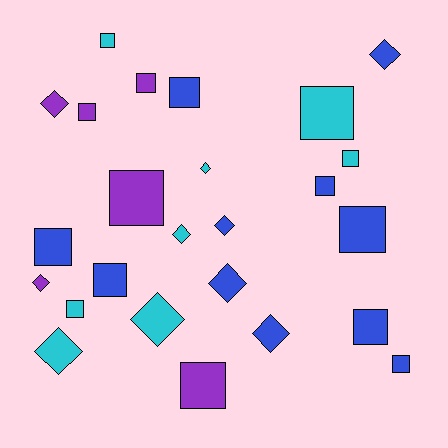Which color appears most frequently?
Blue, with 11 objects.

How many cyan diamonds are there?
There are 4 cyan diamonds.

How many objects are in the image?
There are 25 objects.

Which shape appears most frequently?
Square, with 15 objects.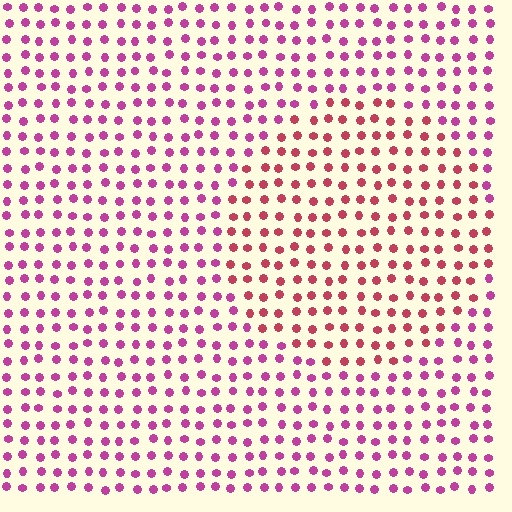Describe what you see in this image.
The image is filled with small magenta elements in a uniform arrangement. A circle-shaped region is visible where the elements are tinted to a slightly different hue, forming a subtle color boundary.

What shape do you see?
I see a circle.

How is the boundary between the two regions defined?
The boundary is defined purely by a slight shift in hue (about 32 degrees). Spacing, size, and orientation are identical on both sides.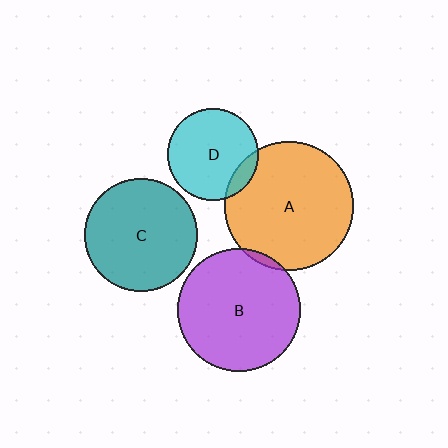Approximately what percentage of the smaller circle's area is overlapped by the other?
Approximately 10%.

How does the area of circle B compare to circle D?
Approximately 1.8 times.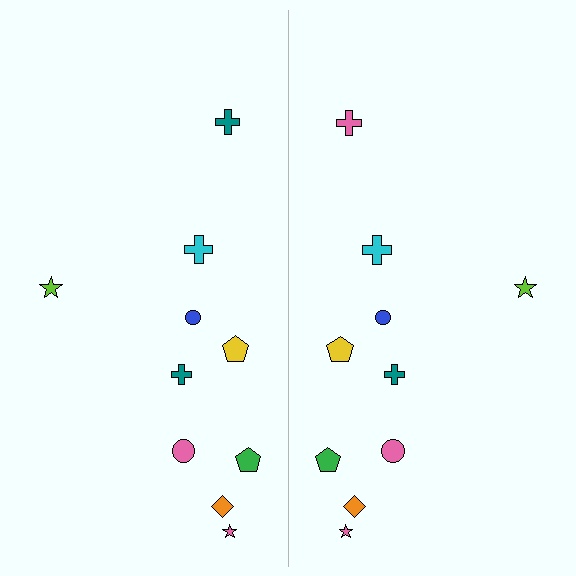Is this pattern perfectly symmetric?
No, the pattern is not perfectly symmetric. The pink cross on the right side breaks the symmetry — its mirror counterpart is teal.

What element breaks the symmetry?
The pink cross on the right side breaks the symmetry — its mirror counterpart is teal.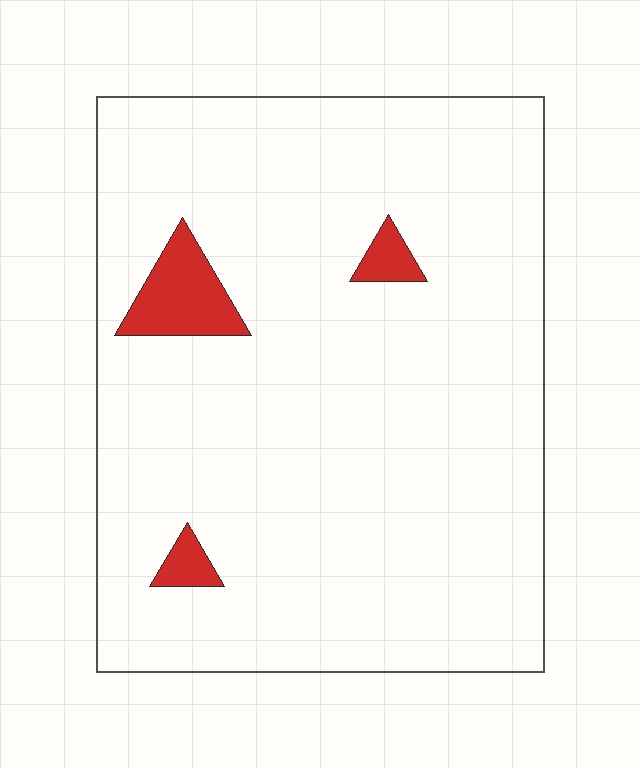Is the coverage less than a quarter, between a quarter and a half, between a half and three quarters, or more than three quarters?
Less than a quarter.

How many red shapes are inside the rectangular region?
3.